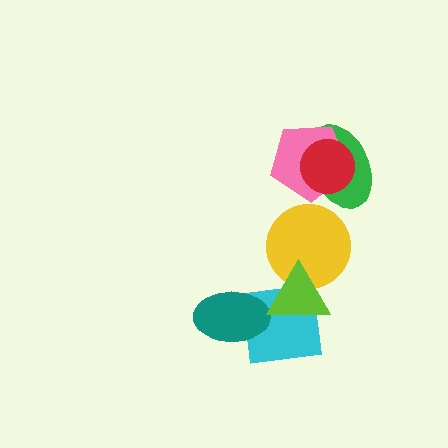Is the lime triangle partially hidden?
No, no other shape covers it.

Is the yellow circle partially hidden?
Yes, it is partially covered by another shape.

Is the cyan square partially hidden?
Yes, it is partially covered by another shape.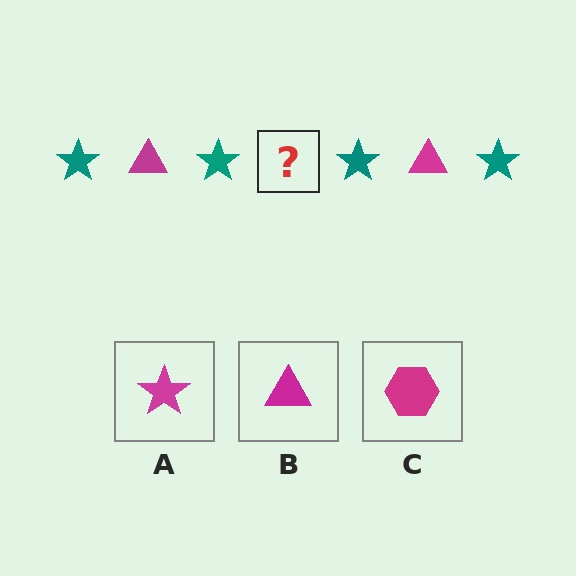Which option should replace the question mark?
Option B.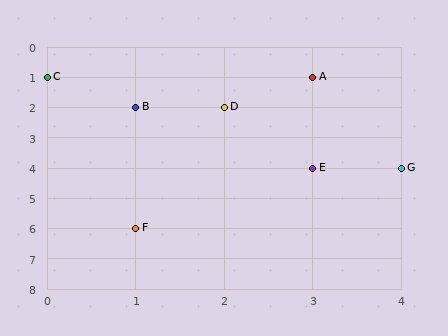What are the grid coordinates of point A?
Point A is at grid coordinates (3, 1).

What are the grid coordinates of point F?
Point F is at grid coordinates (1, 6).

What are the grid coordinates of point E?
Point E is at grid coordinates (3, 4).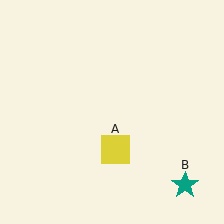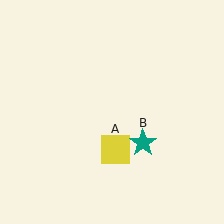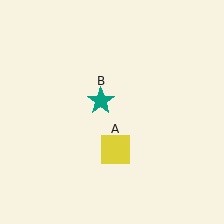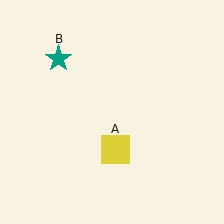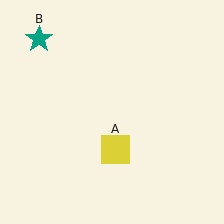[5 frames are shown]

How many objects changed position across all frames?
1 object changed position: teal star (object B).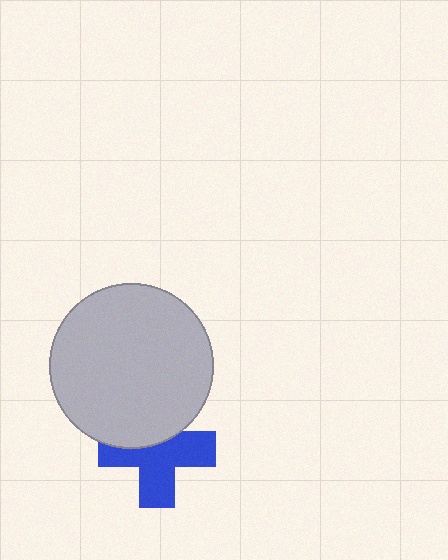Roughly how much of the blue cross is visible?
About half of it is visible (roughly 63%).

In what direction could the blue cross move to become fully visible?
The blue cross could move down. That would shift it out from behind the light gray circle entirely.